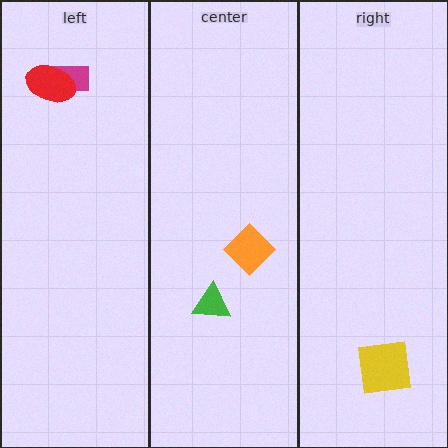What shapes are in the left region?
The magenta rectangle, the red ellipse.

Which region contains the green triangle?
The center region.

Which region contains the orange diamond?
The center region.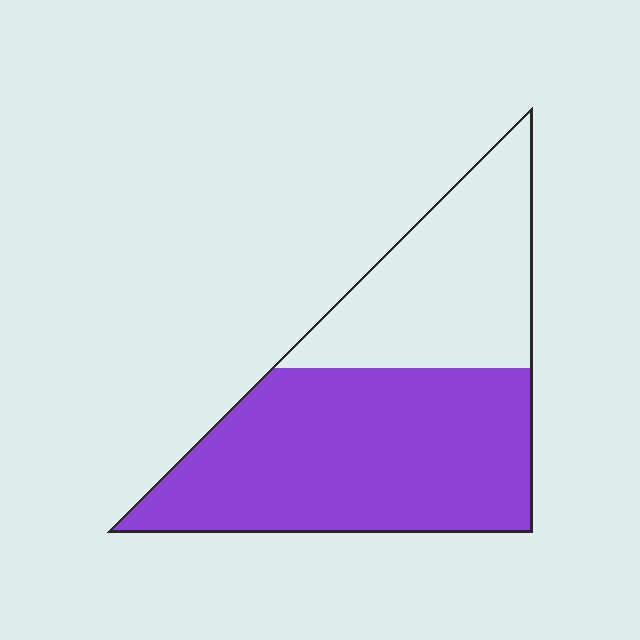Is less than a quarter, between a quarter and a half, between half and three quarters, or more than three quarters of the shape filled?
Between half and three quarters.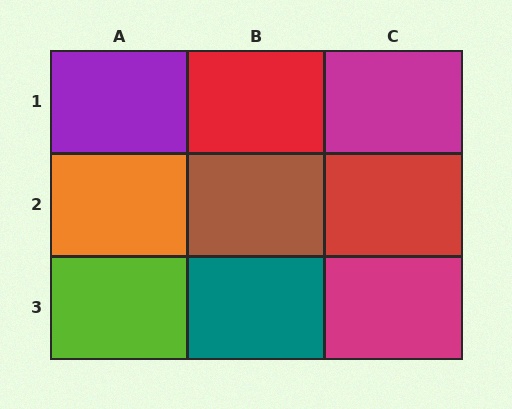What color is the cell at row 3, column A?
Lime.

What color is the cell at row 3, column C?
Magenta.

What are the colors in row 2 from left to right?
Orange, brown, red.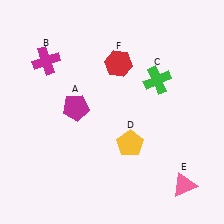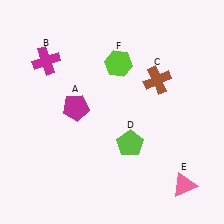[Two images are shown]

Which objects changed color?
C changed from green to brown. D changed from yellow to lime. F changed from red to lime.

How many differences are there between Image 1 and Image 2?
There are 3 differences between the two images.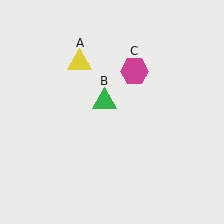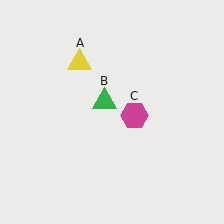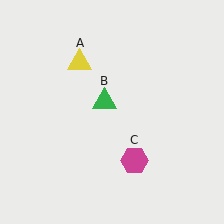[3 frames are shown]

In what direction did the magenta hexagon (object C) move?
The magenta hexagon (object C) moved down.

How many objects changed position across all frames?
1 object changed position: magenta hexagon (object C).